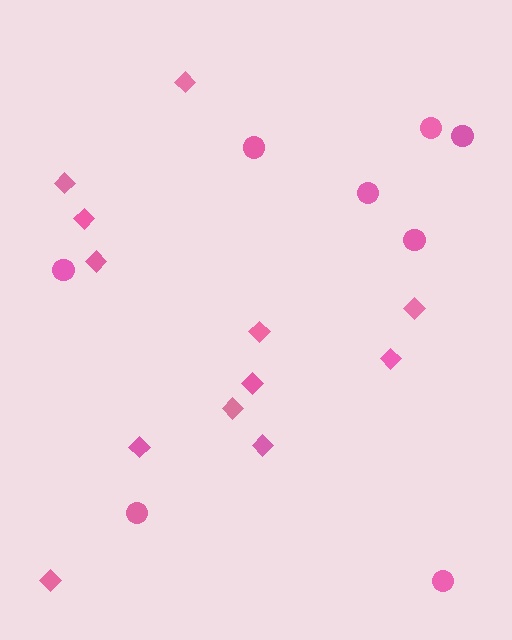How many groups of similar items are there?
There are 2 groups: one group of diamonds (12) and one group of circles (8).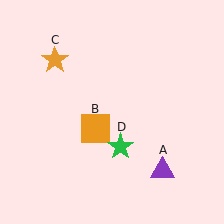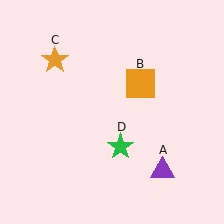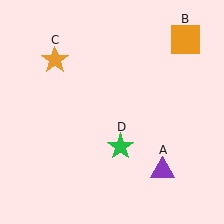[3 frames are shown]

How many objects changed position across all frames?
1 object changed position: orange square (object B).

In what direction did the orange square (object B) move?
The orange square (object B) moved up and to the right.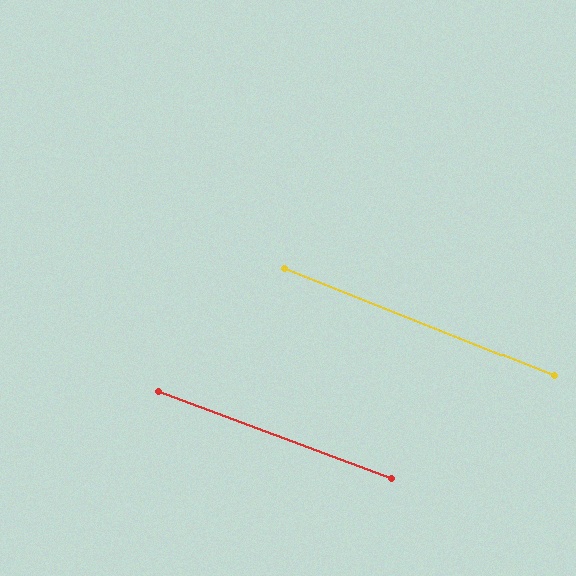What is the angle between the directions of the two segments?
Approximately 1 degree.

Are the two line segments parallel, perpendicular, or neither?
Parallel — their directions differ by only 1.4°.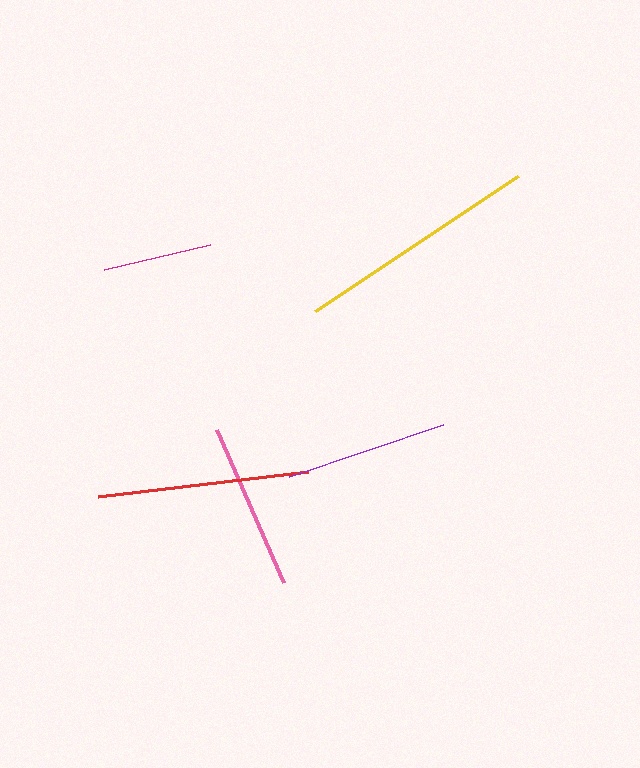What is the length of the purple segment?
The purple segment is approximately 163 pixels long.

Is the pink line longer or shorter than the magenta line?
The pink line is longer than the magenta line.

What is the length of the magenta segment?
The magenta segment is approximately 109 pixels long.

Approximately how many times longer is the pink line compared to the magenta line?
The pink line is approximately 1.5 times the length of the magenta line.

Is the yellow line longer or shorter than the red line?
The yellow line is longer than the red line.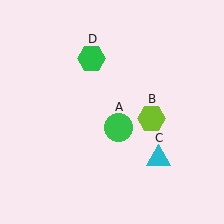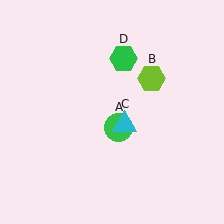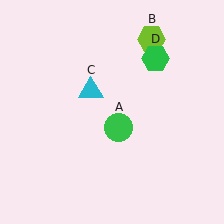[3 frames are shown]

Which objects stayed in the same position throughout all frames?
Green circle (object A) remained stationary.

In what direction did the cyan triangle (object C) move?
The cyan triangle (object C) moved up and to the left.